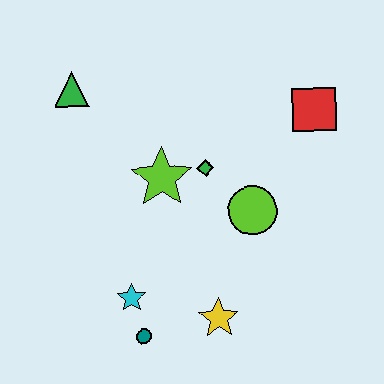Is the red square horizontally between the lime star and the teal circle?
No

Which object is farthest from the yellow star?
The green triangle is farthest from the yellow star.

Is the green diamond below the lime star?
No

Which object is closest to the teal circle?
The cyan star is closest to the teal circle.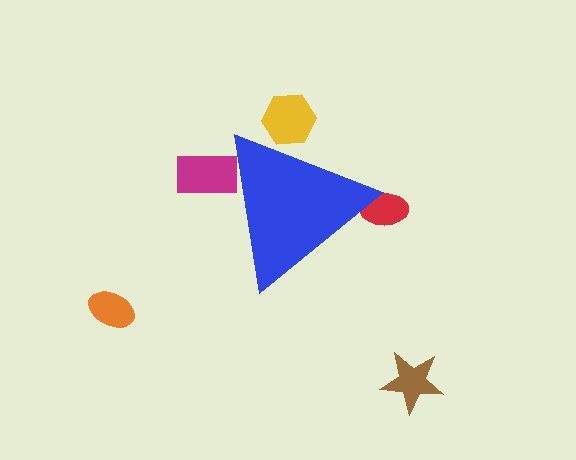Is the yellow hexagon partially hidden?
Yes, the yellow hexagon is partially hidden behind the blue triangle.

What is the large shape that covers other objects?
A blue triangle.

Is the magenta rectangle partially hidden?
Yes, the magenta rectangle is partially hidden behind the blue triangle.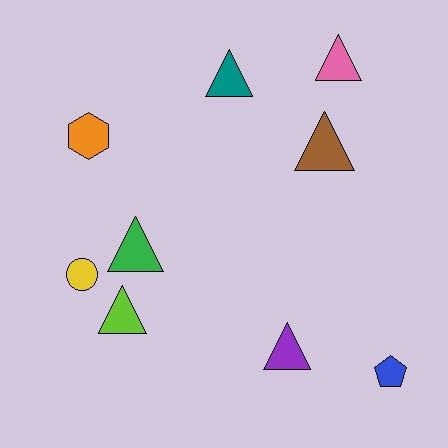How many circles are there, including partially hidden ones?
There is 1 circle.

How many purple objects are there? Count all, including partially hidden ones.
There is 1 purple object.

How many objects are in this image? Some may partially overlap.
There are 9 objects.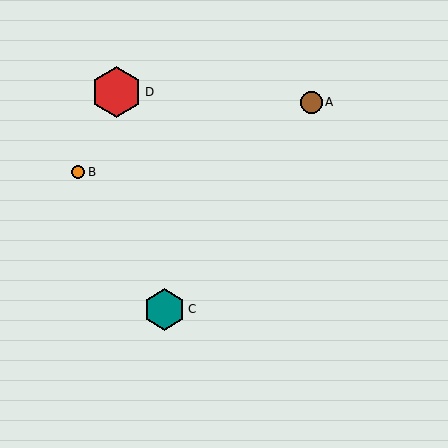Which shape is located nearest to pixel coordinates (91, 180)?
The orange circle (labeled B) at (78, 172) is nearest to that location.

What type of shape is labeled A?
Shape A is a brown circle.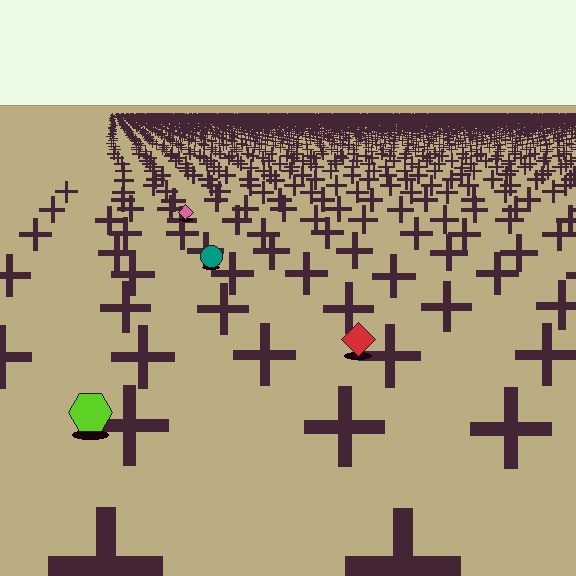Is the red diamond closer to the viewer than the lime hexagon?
No. The lime hexagon is closer — you can tell from the texture gradient: the ground texture is coarser near it.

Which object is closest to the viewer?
The lime hexagon is closest. The texture marks near it are larger and more spread out.